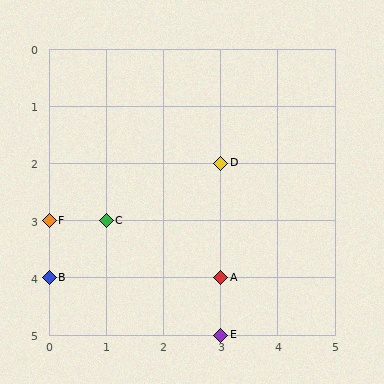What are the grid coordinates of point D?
Point D is at grid coordinates (3, 2).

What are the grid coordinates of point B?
Point B is at grid coordinates (0, 4).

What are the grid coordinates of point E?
Point E is at grid coordinates (3, 5).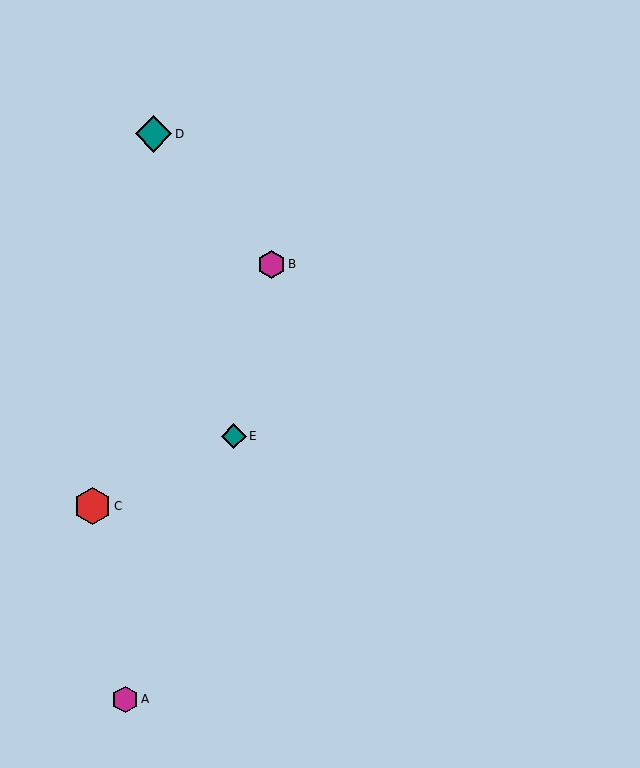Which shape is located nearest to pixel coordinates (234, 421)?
The teal diamond (labeled E) at (234, 436) is nearest to that location.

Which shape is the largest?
The teal diamond (labeled D) is the largest.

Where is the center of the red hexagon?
The center of the red hexagon is at (92, 506).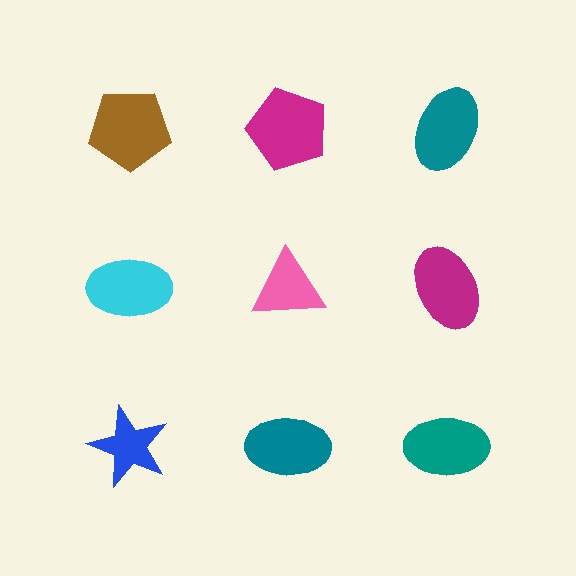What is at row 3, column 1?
A blue star.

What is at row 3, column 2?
A teal ellipse.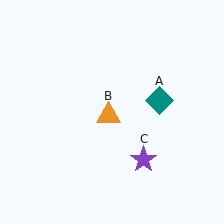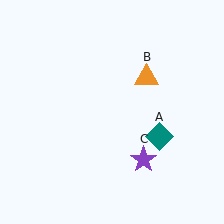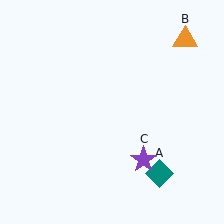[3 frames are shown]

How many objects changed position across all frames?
2 objects changed position: teal diamond (object A), orange triangle (object B).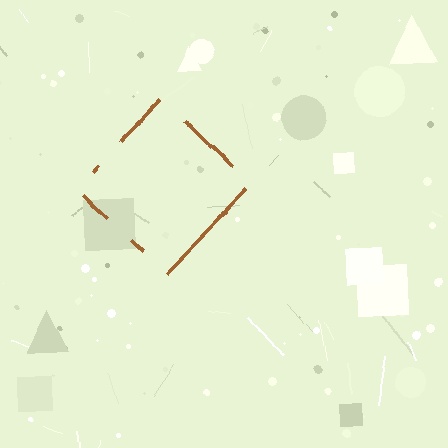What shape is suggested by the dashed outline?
The dashed outline suggests a diamond.